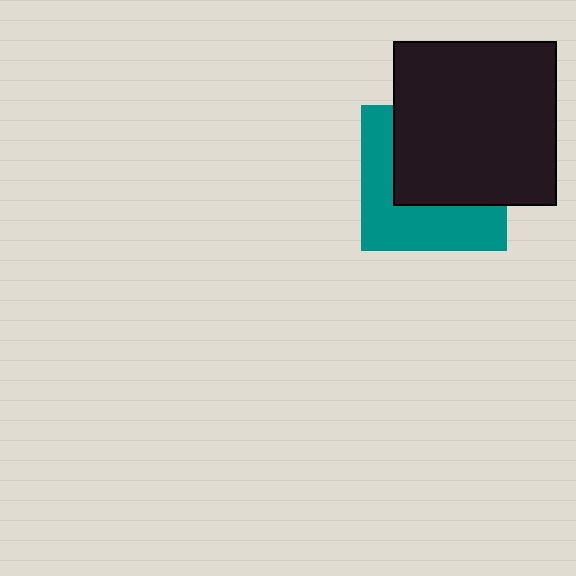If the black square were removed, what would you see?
You would see the complete teal square.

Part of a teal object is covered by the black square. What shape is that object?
It is a square.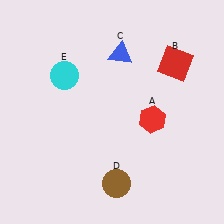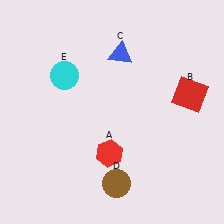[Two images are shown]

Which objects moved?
The objects that moved are: the red hexagon (A), the red square (B).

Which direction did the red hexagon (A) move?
The red hexagon (A) moved left.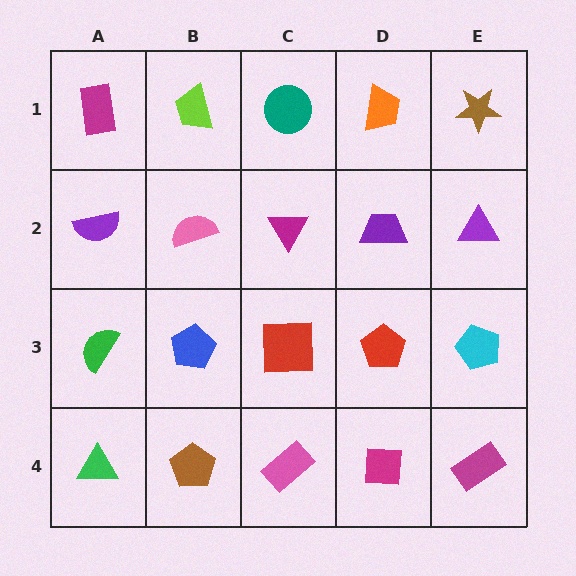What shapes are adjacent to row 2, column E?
A brown star (row 1, column E), a cyan pentagon (row 3, column E), a purple trapezoid (row 2, column D).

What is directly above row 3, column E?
A purple triangle.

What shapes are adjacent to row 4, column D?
A red pentagon (row 3, column D), a pink rectangle (row 4, column C), a magenta rectangle (row 4, column E).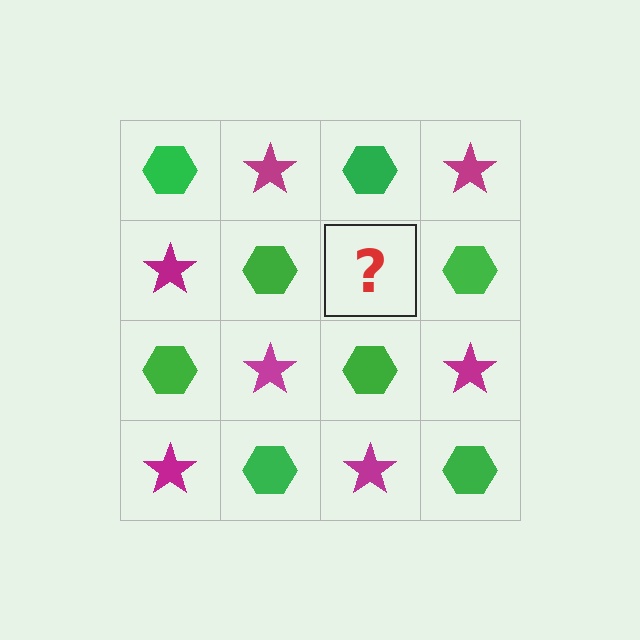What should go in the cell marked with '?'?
The missing cell should contain a magenta star.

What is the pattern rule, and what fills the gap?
The rule is that it alternates green hexagon and magenta star in a checkerboard pattern. The gap should be filled with a magenta star.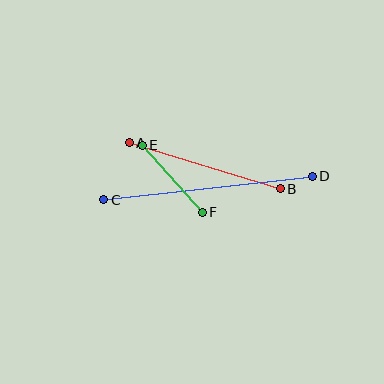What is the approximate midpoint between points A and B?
The midpoint is at approximately (205, 166) pixels.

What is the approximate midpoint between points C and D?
The midpoint is at approximately (208, 188) pixels.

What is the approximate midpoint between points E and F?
The midpoint is at approximately (172, 179) pixels.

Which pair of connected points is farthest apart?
Points C and D are farthest apart.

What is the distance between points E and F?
The distance is approximately 90 pixels.